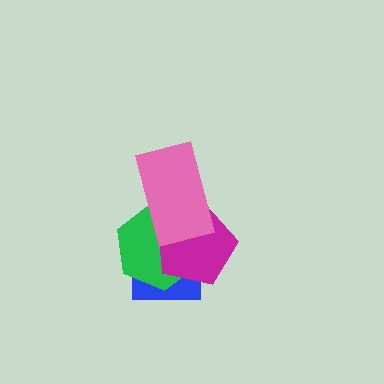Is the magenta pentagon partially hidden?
Yes, it is partially covered by another shape.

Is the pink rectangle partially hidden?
No, no other shape covers it.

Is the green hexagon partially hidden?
Yes, it is partially covered by another shape.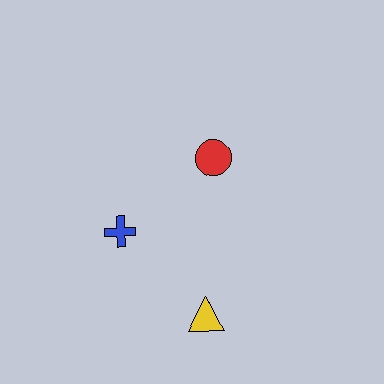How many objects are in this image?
There are 3 objects.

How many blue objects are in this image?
There is 1 blue object.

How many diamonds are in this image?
There are no diamonds.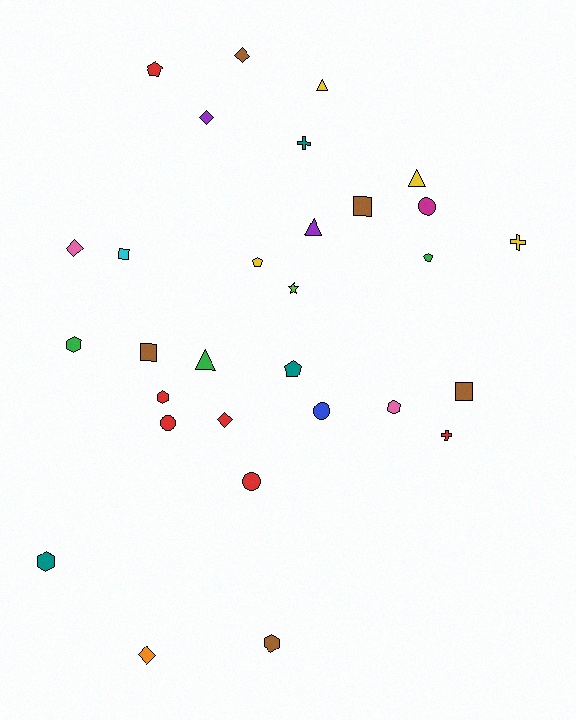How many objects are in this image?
There are 30 objects.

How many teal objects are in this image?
There are 3 teal objects.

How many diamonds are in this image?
There are 5 diamonds.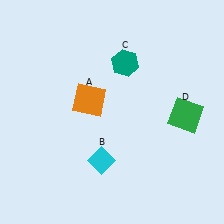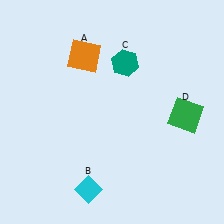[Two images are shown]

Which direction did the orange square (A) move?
The orange square (A) moved up.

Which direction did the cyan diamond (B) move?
The cyan diamond (B) moved down.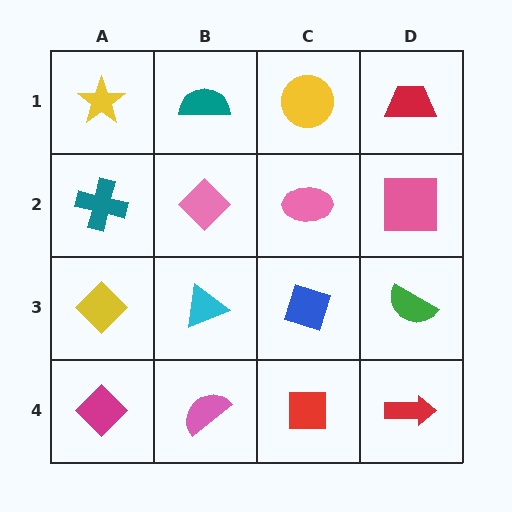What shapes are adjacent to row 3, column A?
A teal cross (row 2, column A), a magenta diamond (row 4, column A), a cyan triangle (row 3, column B).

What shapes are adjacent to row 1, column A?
A teal cross (row 2, column A), a teal semicircle (row 1, column B).